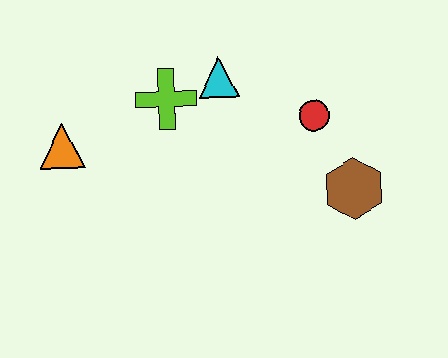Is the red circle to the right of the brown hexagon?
No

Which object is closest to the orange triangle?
The lime cross is closest to the orange triangle.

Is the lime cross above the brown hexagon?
Yes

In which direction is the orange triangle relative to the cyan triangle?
The orange triangle is to the left of the cyan triangle.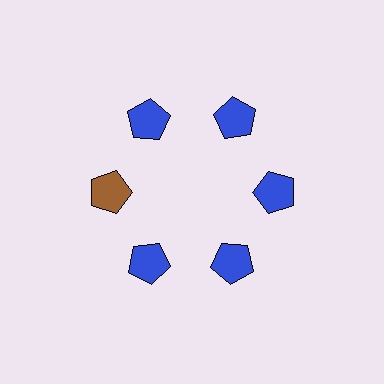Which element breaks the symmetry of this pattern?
The brown pentagon at roughly the 9 o'clock position breaks the symmetry. All other shapes are blue pentagons.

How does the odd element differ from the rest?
It has a different color: brown instead of blue.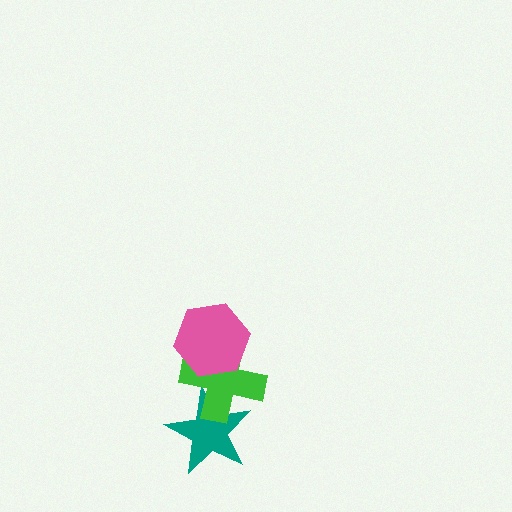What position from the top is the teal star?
The teal star is 3rd from the top.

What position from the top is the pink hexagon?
The pink hexagon is 1st from the top.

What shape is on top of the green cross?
The pink hexagon is on top of the green cross.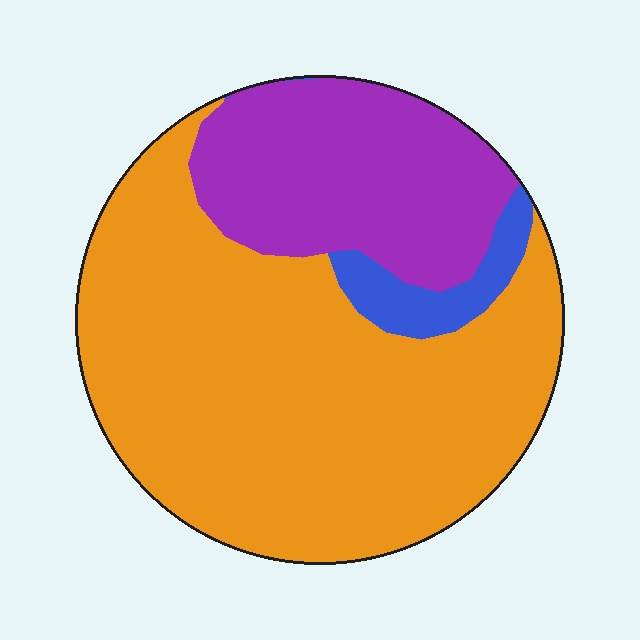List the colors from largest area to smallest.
From largest to smallest: orange, purple, blue.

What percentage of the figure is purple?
Purple covers roughly 25% of the figure.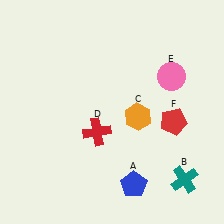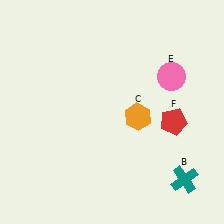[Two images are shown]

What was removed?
The red cross (D), the blue pentagon (A) were removed in Image 2.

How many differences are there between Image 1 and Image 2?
There are 2 differences between the two images.